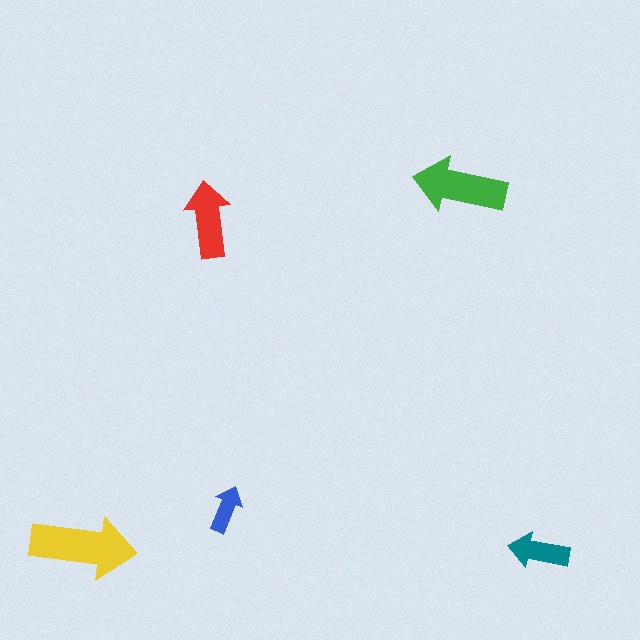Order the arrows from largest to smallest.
the yellow one, the green one, the red one, the teal one, the blue one.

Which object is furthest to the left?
The yellow arrow is leftmost.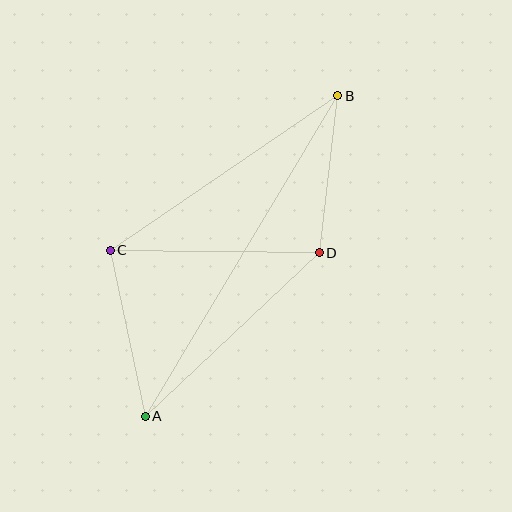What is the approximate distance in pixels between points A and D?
The distance between A and D is approximately 239 pixels.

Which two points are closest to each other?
Points B and D are closest to each other.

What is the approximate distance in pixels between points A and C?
The distance between A and C is approximately 170 pixels.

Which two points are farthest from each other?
Points A and B are farthest from each other.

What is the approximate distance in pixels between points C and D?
The distance between C and D is approximately 209 pixels.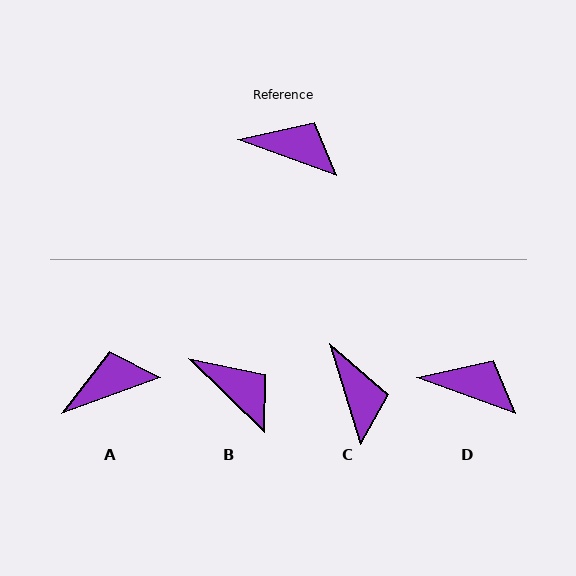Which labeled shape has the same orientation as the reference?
D.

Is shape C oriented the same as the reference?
No, it is off by about 53 degrees.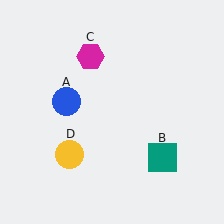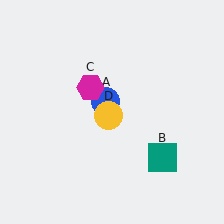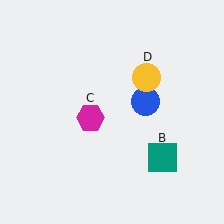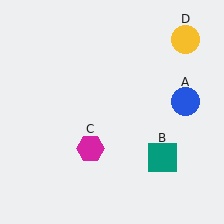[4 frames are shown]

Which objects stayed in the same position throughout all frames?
Teal square (object B) remained stationary.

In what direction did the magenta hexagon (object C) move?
The magenta hexagon (object C) moved down.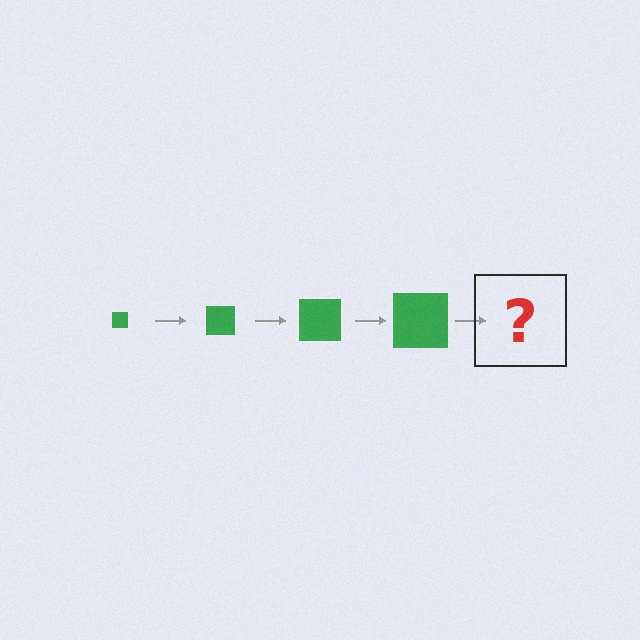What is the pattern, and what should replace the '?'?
The pattern is that the square gets progressively larger each step. The '?' should be a green square, larger than the previous one.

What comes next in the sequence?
The next element should be a green square, larger than the previous one.